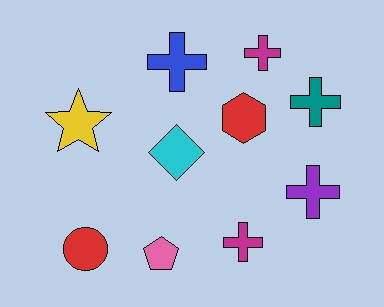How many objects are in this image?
There are 10 objects.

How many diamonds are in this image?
There is 1 diamond.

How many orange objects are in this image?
There are no orange objects.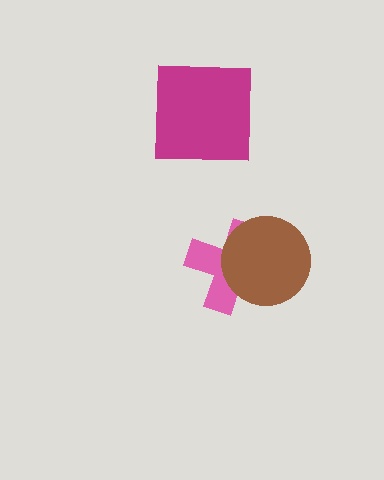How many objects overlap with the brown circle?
1 object overlaps with the brown circle.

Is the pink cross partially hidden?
Yes, it is partially covered by another shape.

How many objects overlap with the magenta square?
0 objects overlap with the magenta square.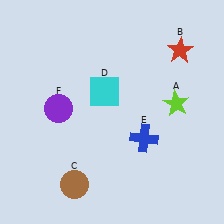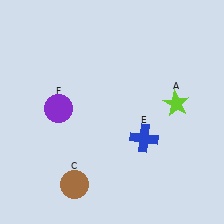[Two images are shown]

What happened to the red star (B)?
The red star (B) was removed in Image 2. It was in the top-right area of Image 1.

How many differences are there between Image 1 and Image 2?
There are 2 differences between the two images.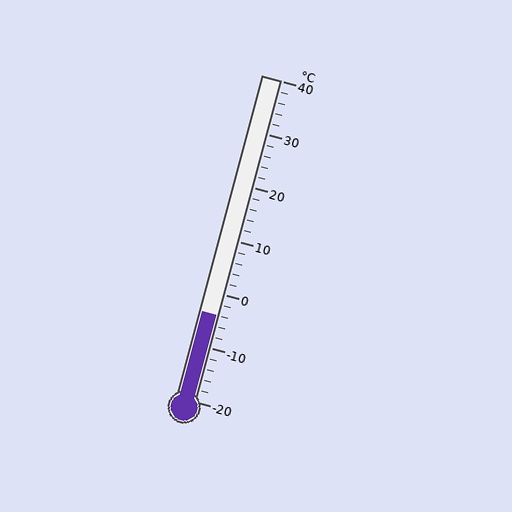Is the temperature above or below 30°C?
The temperature is below 30°C.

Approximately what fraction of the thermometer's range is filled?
The thermometer is filled to approximately 25% of its range.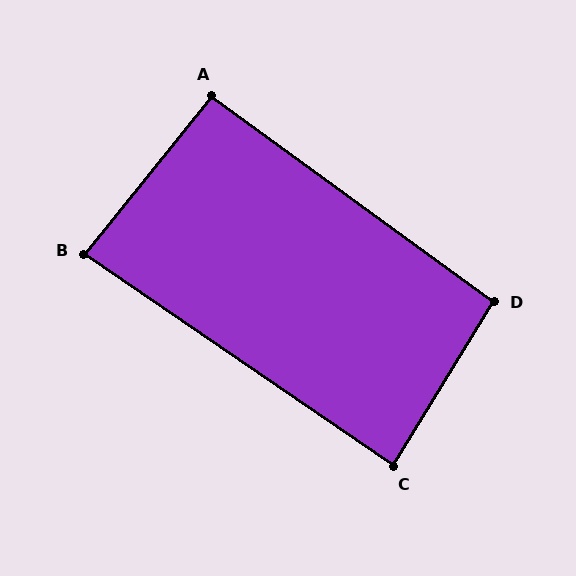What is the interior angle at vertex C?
Approximately 87 degrees (approximately right).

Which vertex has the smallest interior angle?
B, at approximately 86 degrees.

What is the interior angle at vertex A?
Approximately 93 degrees (approximately right).